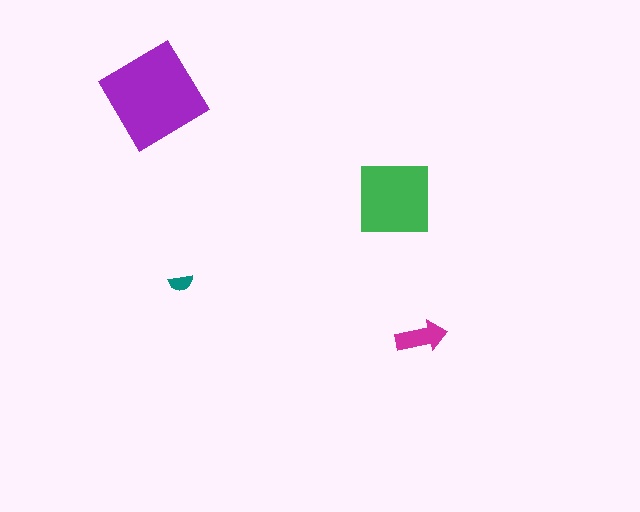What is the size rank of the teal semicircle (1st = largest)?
4th.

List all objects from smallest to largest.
The teal semicircle, the magenta arrow, the green square, the purple diamond.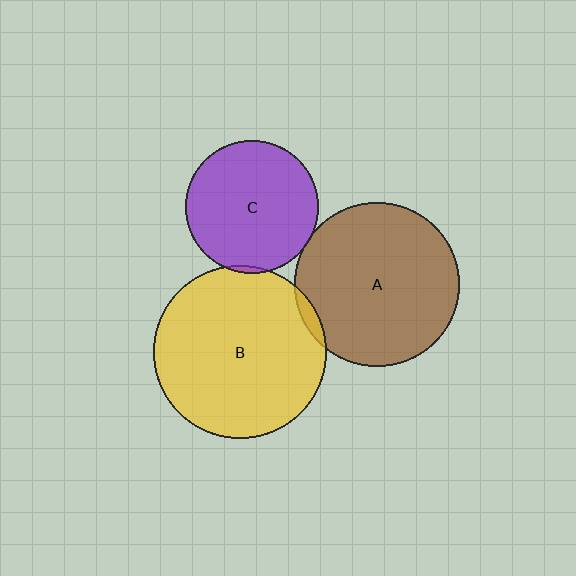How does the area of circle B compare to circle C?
Approximately 1.7 times.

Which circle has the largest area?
Circle B (yellow).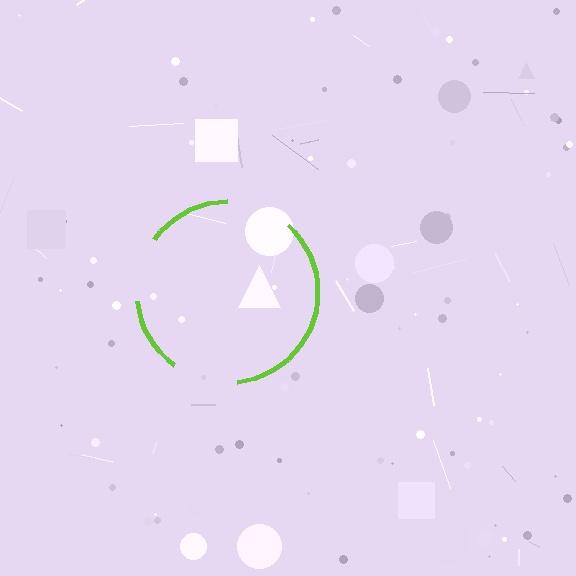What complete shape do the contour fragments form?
The contour fragments form a circle.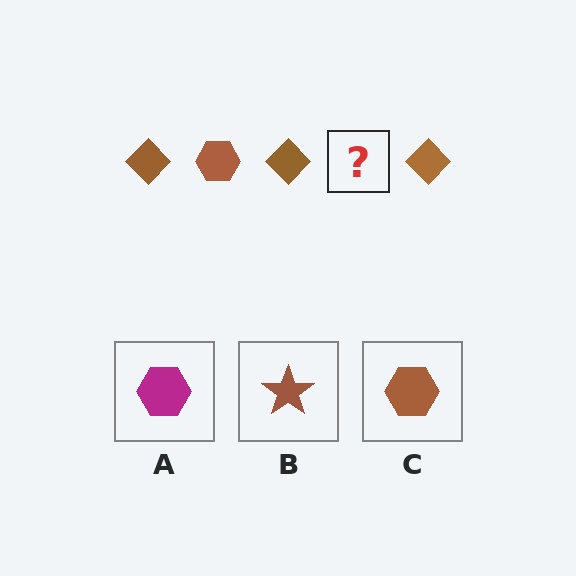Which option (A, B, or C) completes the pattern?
C.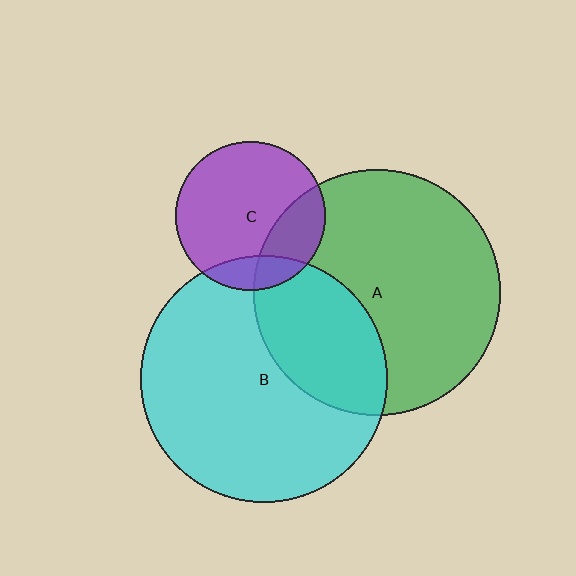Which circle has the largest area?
Circle B (cyan).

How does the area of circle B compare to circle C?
Approximately 2.7 times.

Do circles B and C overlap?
Yes.